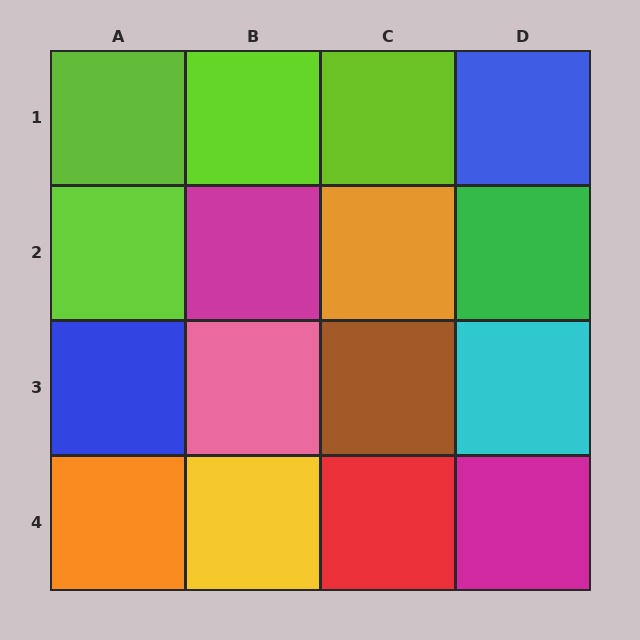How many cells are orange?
2 cells are orange.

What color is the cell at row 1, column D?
Blue.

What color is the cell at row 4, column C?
Red.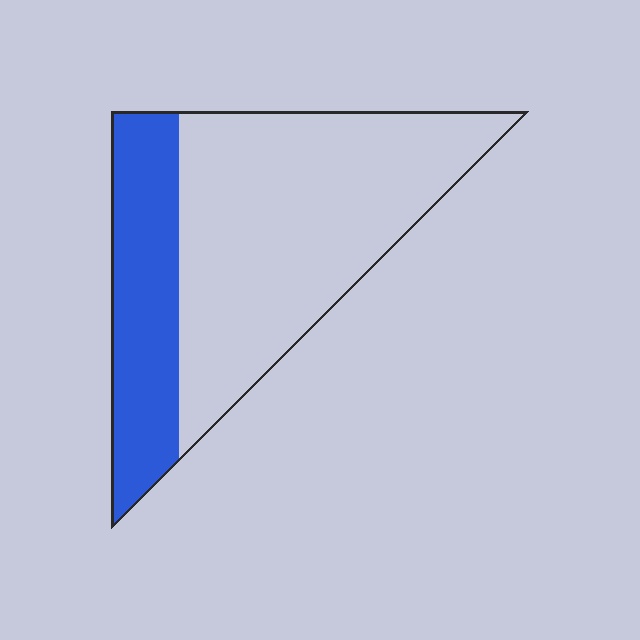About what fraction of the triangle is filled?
About one third (1/3).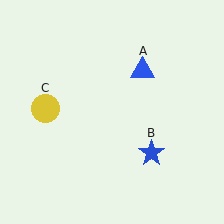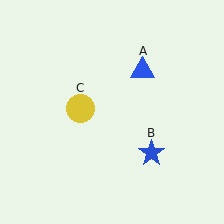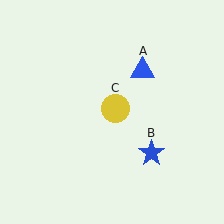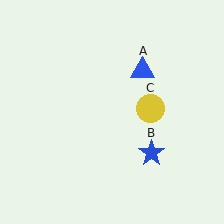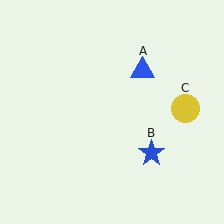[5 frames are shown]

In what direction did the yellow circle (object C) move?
The yellow circle (object C) moved right.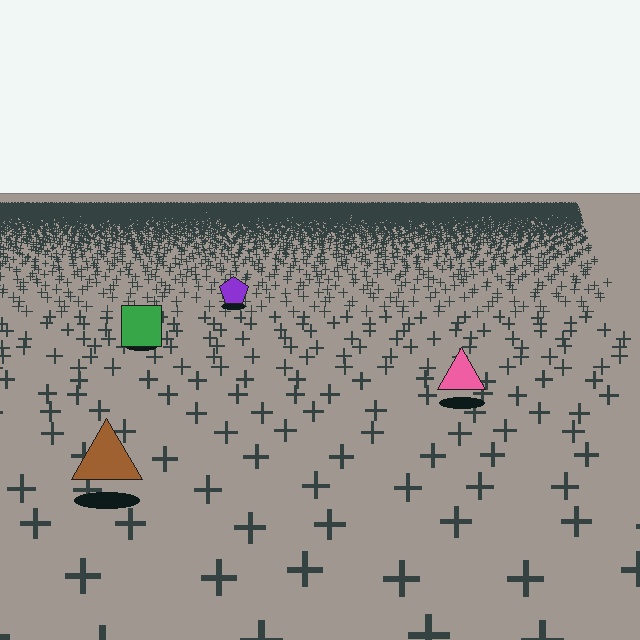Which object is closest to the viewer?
The brown triangle is closest. The texture marks near it are larger and more spread out.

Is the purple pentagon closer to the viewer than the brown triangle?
No. The brown triangle is closer — you can tell from the texture gradient: the ground texture is coarser near it.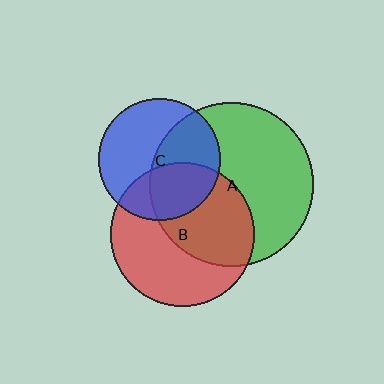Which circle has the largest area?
Circle A (green).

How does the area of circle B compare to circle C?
Approximately 1.4 times.